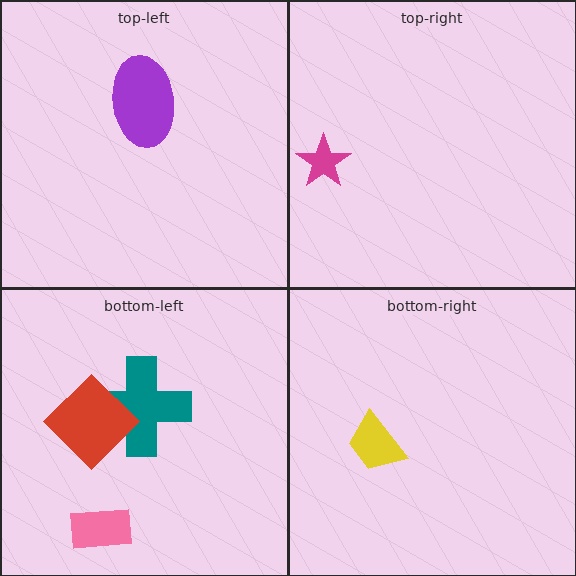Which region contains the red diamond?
The bottom-left region.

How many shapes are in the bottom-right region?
1.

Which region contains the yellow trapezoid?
The bottom-right region.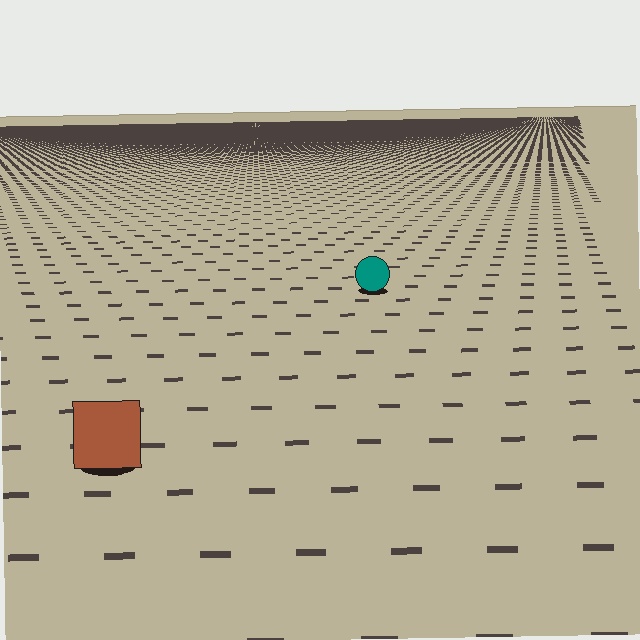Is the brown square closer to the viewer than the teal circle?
Yes. The brown square is closer — you can tell from the texture gradient: the ground texture is coarser near it.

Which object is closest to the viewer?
The brown square is closest. The texture marks near it are larger and more spread out.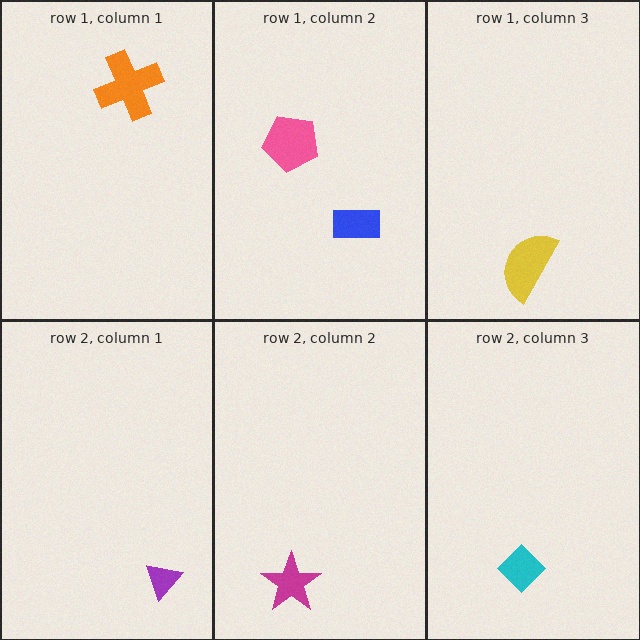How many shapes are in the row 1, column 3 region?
1.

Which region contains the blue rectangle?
The row 1, column 2 region.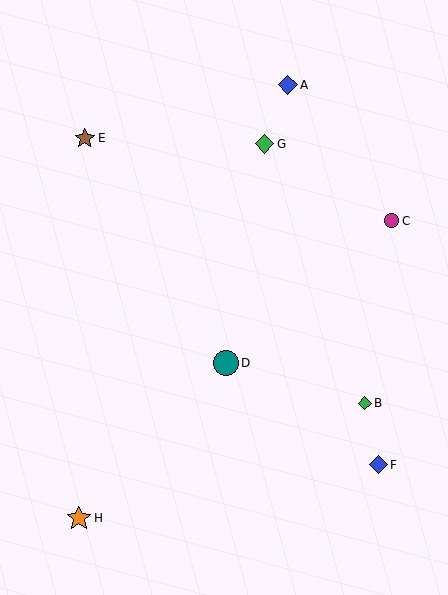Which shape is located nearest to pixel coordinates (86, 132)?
The brown star (labeled E) at (85, 138) is nearest to that location.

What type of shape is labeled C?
Shape C is a magenta circle.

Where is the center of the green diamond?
The center of the green diamond is at (265, 144).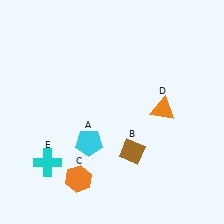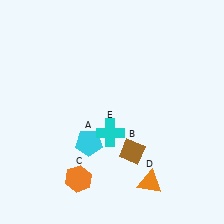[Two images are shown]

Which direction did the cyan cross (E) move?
The cyan cross (E) moved right.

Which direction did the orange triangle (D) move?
The orange triangle (D) moved down.